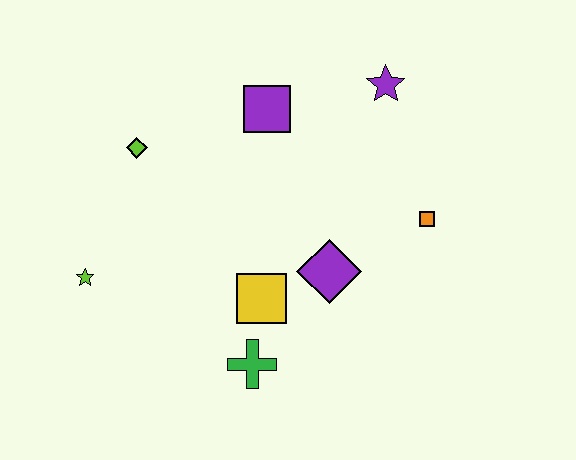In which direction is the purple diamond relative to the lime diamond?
The purple diamond is to the right of the lime diamond.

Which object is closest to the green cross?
The yellow square is closest to the green cross.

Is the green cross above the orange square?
No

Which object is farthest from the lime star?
The purple star is farthest from the lime star.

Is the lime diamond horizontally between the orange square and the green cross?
No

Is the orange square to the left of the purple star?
No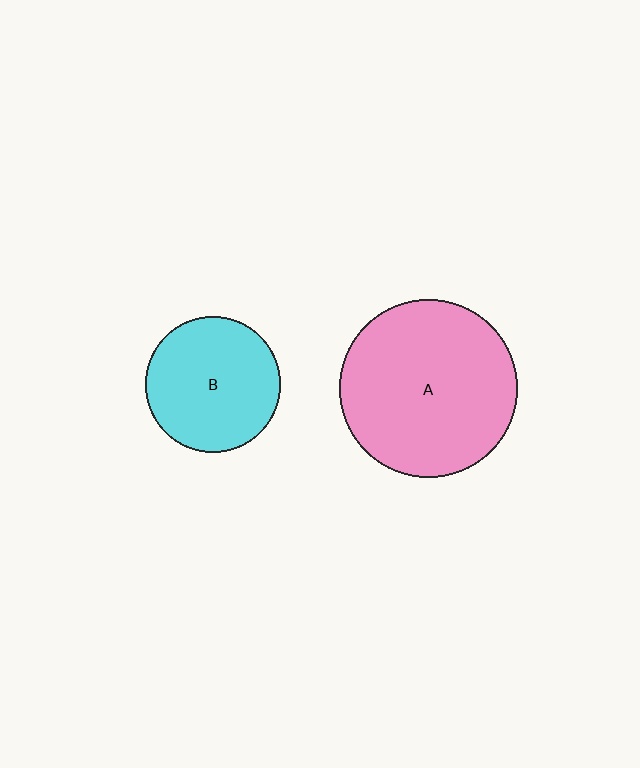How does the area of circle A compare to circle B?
Approximately 1.7 times.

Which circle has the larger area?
Circle A (pink).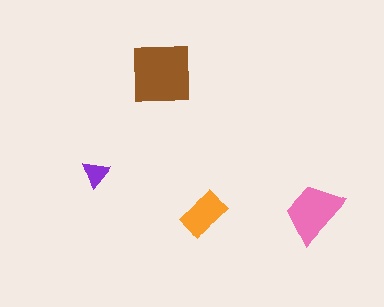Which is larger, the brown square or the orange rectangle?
The brown square.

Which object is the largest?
The brown square.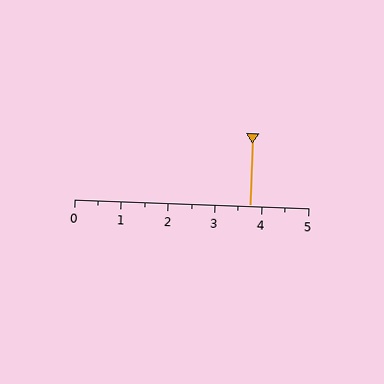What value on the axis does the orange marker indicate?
The marker indicates approximately 3.8.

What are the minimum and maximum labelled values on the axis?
The axis runs from 0 to 5.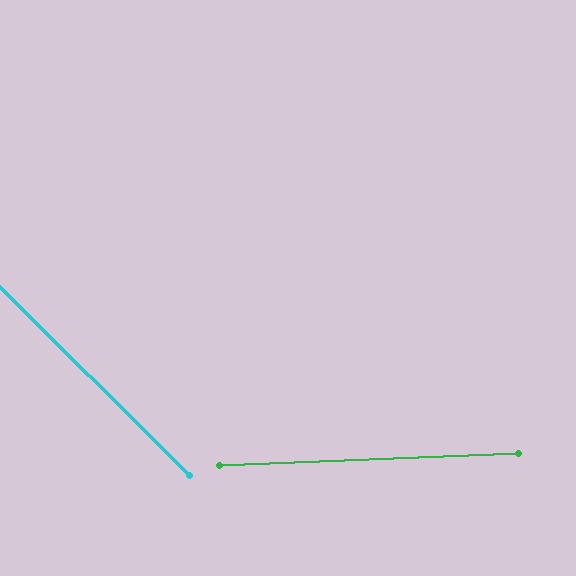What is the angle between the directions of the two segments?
Approximately 47 degrees.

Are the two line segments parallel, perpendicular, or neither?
Neither parallel nor perpendicular — they differ by about 47°.